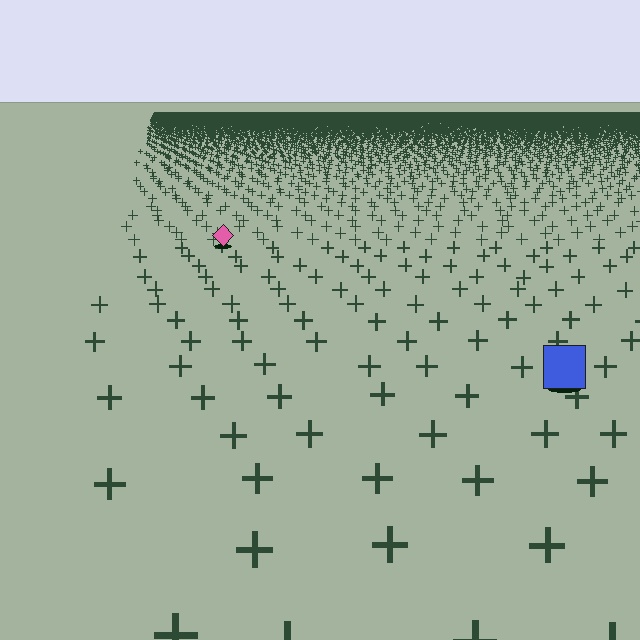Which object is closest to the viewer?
The blue square is closest. The texture marks near it are larger and more spread out.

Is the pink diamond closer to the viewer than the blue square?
No. The blue square is closer — you can tell from the texture gradient: the ground texture is coarser near it.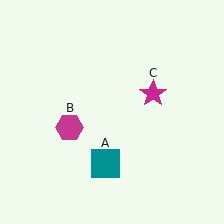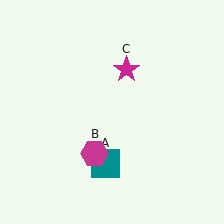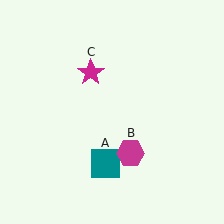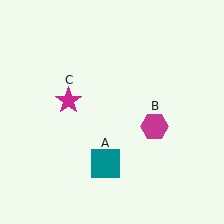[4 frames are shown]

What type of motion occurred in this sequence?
The magenta hexagon (object B), magenta star (object C) rotated counterclockwise around the center of the scene.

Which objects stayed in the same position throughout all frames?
Teal square (object A) remained stationary.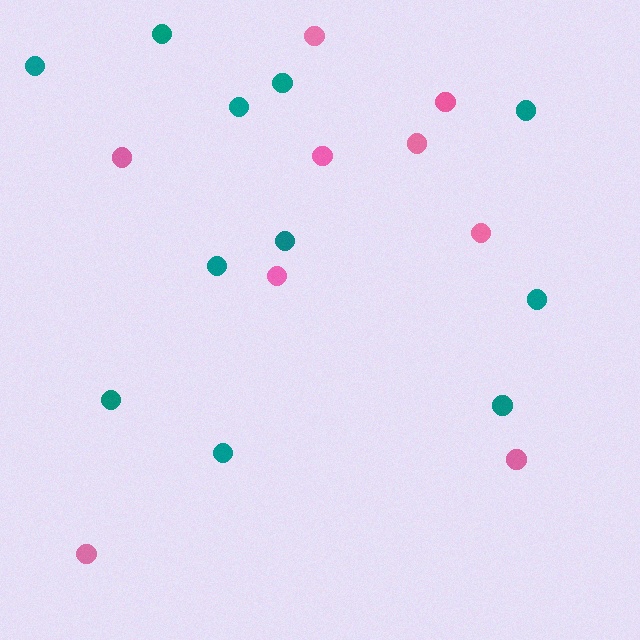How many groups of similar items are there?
There are 2 groups: one group of pink circles (9) and one group of teal circles (11).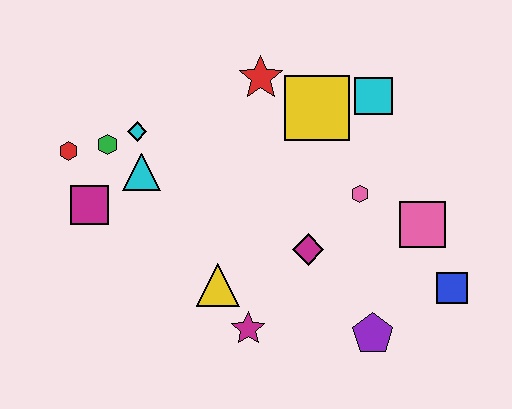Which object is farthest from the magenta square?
The blue square is farthest from the magenta square.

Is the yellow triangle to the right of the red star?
No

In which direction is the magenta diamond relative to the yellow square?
The magenta diamond is below the yellow square.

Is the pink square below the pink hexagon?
Yes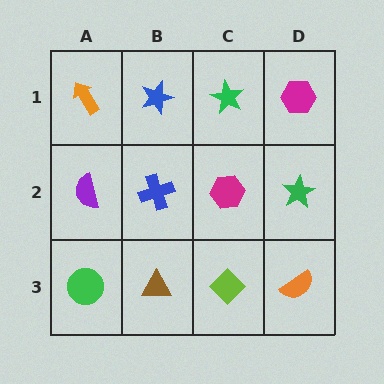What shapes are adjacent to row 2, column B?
A blue star (row 1, column B), a brown triangle (row 3, column B), a purple semicircle (row 2, column A), a magenta hexagon (row 2, column C).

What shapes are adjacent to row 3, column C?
A magenta hexagon (row 2, column C), a brown triangle (row 3, column B), an orange semicircle (row 3, column D).